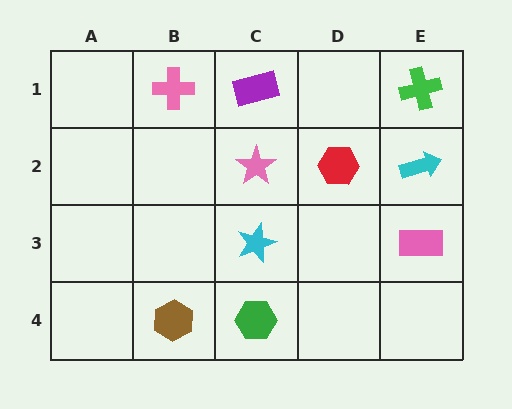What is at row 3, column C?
A cyan star.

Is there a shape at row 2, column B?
No, that cell is empty.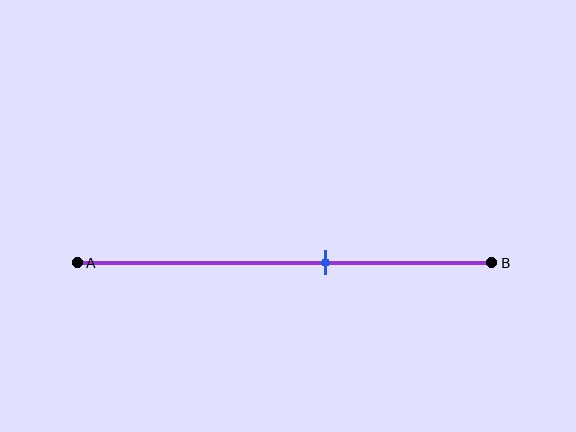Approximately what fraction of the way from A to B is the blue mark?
The blue mark is approximately 60% of the way from A to B.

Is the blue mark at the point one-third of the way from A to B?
No, the mark is at about 60% from A, not at the 33% one-third point.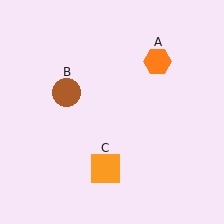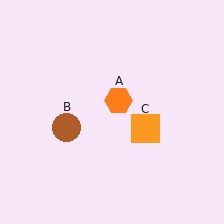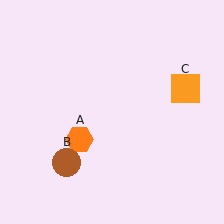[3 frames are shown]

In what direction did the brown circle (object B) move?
The brown circle (object B) moved down.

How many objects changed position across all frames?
3 objects changed position: orange hexagon (object A), brown circle (object B), orange square (object C).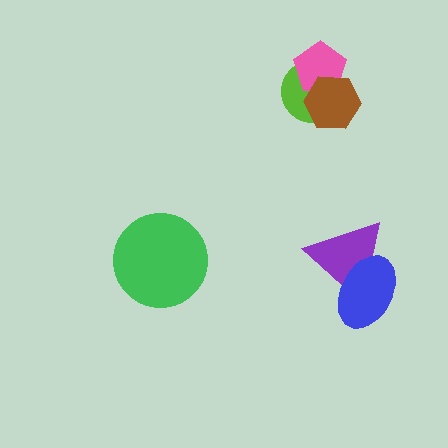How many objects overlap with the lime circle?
2 objects overlap with the lime circle.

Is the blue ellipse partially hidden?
No, no other shape covers it.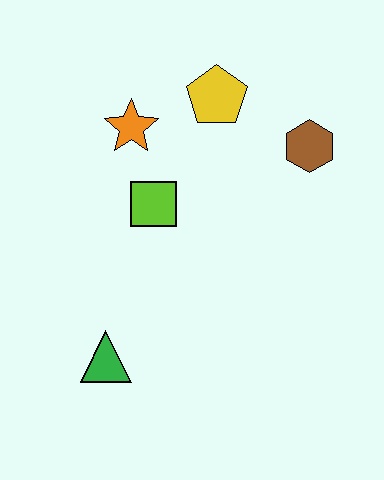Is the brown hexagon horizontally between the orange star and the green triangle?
No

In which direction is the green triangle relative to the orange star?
The green triangle is below the orange star.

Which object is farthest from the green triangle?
The brown hexagon is farthest from the green triangle.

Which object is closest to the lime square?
The orange star is closest to the lime square.